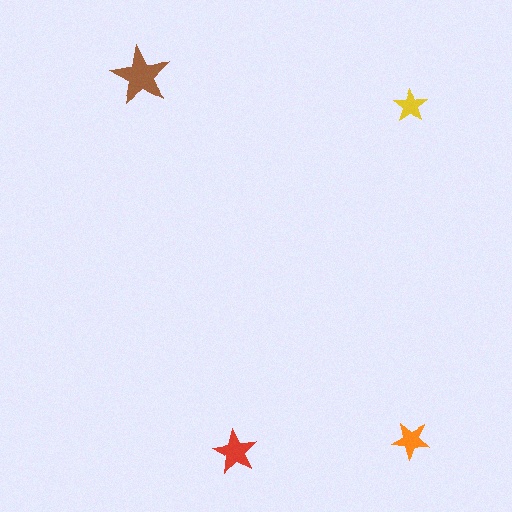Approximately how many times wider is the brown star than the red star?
About 1.5 times wider.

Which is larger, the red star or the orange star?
The red one.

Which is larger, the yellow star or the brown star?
The brown one.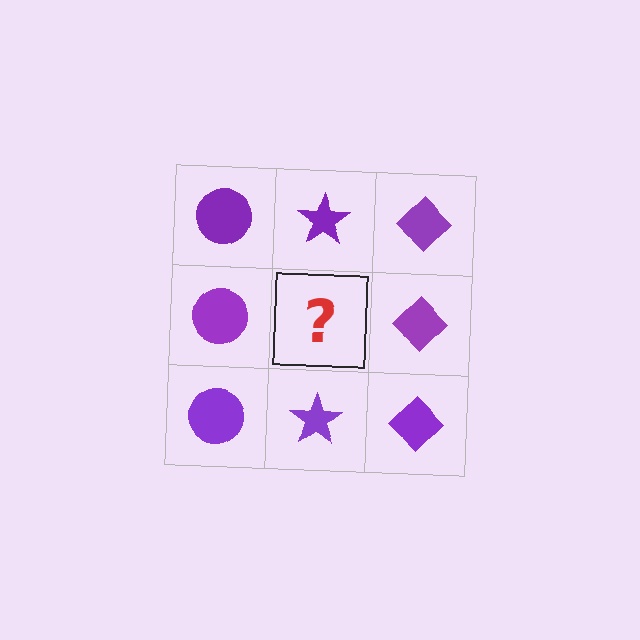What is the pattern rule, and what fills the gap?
The rule is that each column has a consistent shape. The gap should be filled with a purple star.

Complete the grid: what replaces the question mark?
The question mark should be replaced with a purple star.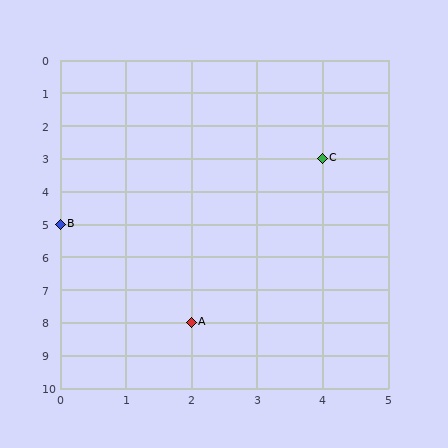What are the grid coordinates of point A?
Point A is at grid coordinates (2, 8).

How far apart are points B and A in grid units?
Points B and A are 2 columns and 3 rows apart (about 3.6 grid units diagonally).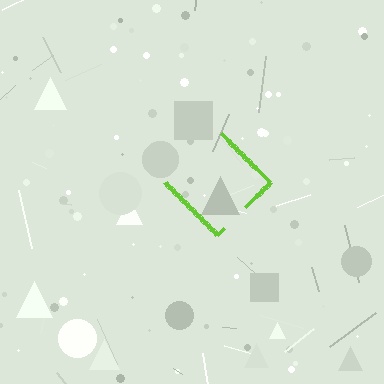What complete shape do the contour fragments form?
The contour fragments form a diamond.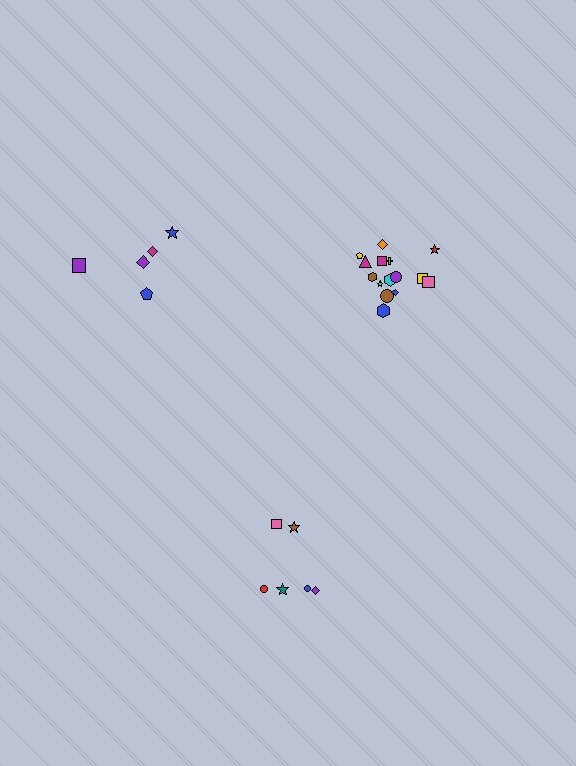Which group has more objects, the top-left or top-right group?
The top-right group.